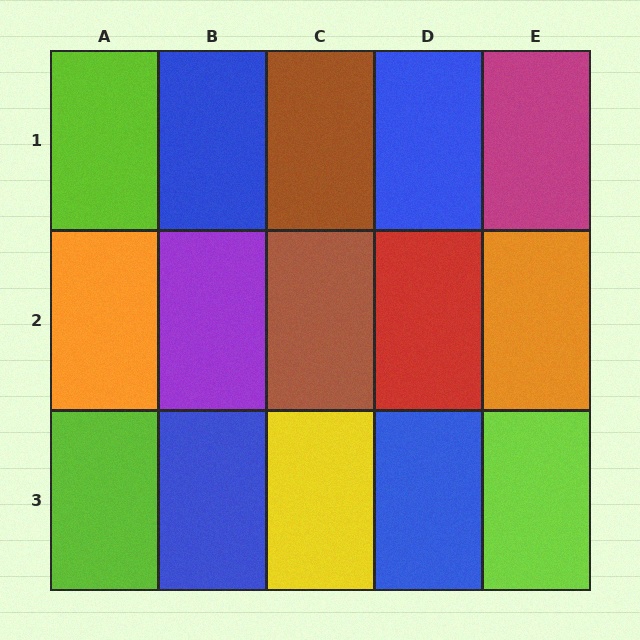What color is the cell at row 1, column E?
Magenta.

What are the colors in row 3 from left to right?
Lime, blue, yellow, blue, lime.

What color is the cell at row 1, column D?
Blue.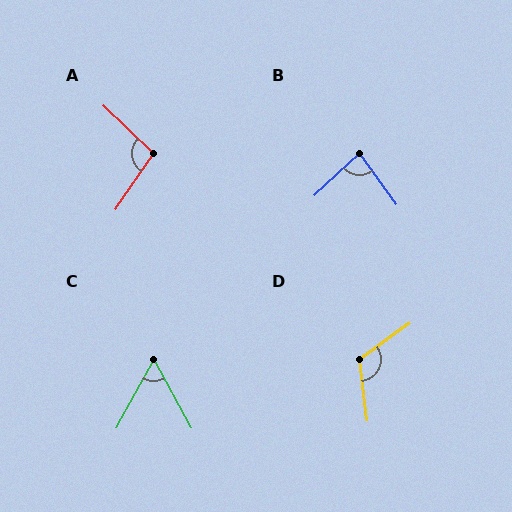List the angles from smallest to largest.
C (57°), B (82°), A (99°), D (119°).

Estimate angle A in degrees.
Approximately 99 degrees.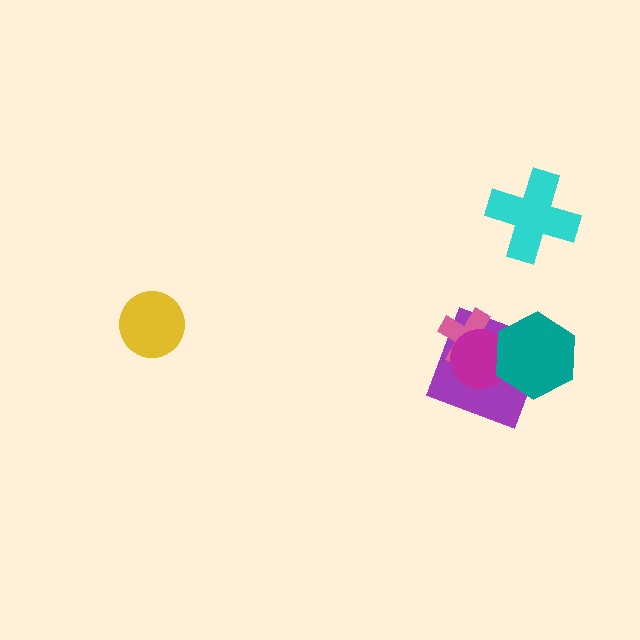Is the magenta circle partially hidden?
Yes, it is partially covered by another shape.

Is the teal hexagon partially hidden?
No, no other shape covers it.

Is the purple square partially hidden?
Yes, it is partially covered by another shape.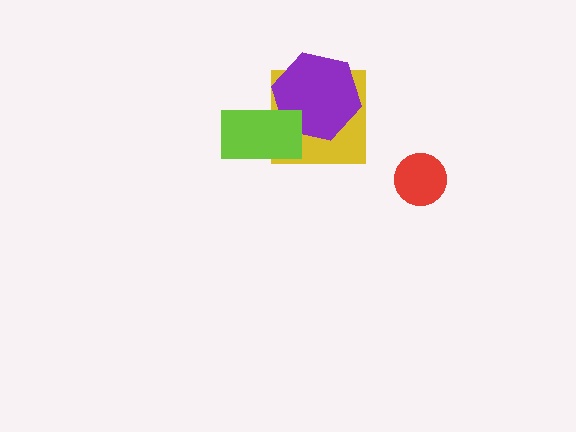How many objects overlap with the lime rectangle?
2 objects overlap with the lime rectangle.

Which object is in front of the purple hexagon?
The lime rectangle is in front of the purple hexagon.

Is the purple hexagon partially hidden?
Yes, it is partially covered by another shape.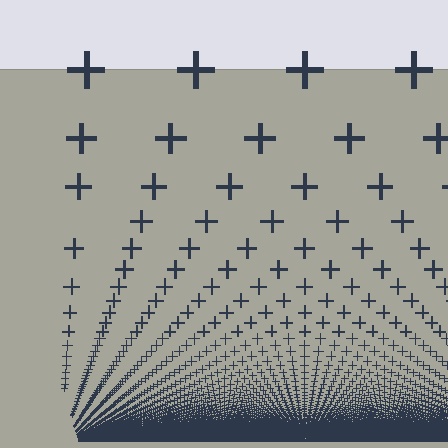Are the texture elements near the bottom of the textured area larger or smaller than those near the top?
Smaller. The gradient is inverted — elements near the bottom are smaller and denser.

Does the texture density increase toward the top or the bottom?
Density increases toward the bottom.